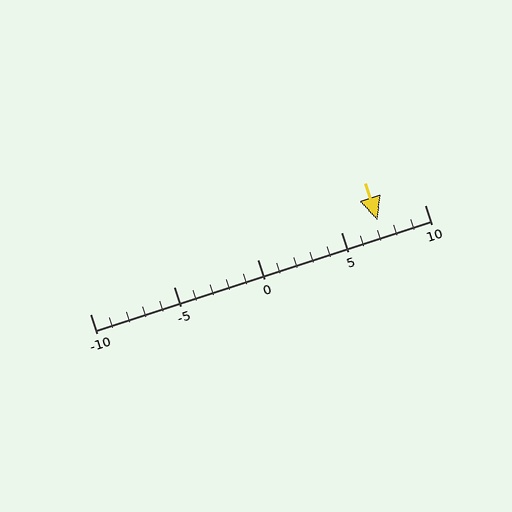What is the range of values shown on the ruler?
The ruler shows values from -10 to 10.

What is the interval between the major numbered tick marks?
The major tick marks are spaced 5 units apart.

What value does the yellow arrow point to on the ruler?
The yellow arrow points to approximately 7.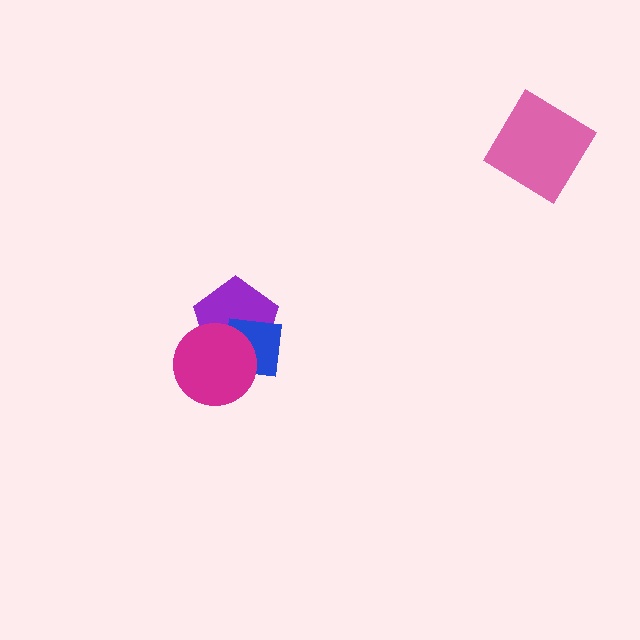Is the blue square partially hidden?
Yes, it is partially covered by another shape.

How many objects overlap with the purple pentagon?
2 objects overlap with the purple pentagon.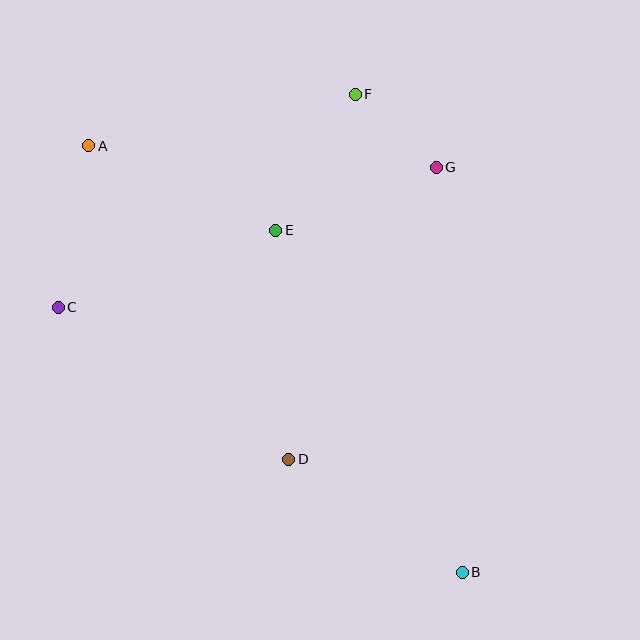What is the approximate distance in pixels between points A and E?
The distance between A and E is approximately 205 pixels.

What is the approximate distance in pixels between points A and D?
The distance between A and D is approximately 372 pixels.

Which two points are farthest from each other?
Points A and B are farthest from each other.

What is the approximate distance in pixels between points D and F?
The distance between D and F is approximately 371 pixels.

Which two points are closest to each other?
Points F and G are closest to each other.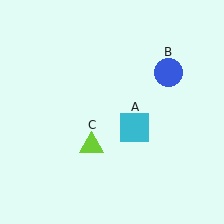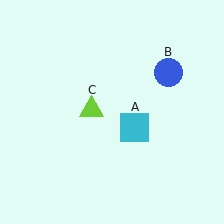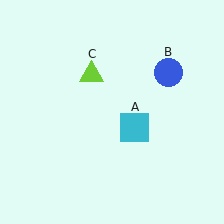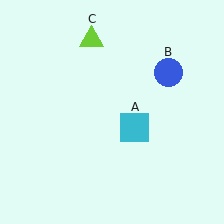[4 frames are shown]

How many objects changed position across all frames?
1 object changed position: lime triangle (object C).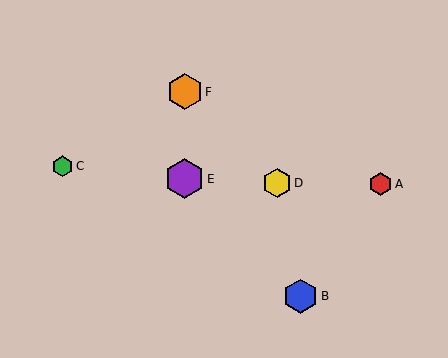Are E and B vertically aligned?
No, E is at x≈185 and B is at x≈301.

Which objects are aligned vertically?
Objects E, F are aligned vertically.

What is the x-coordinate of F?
Object F is at x≈185.